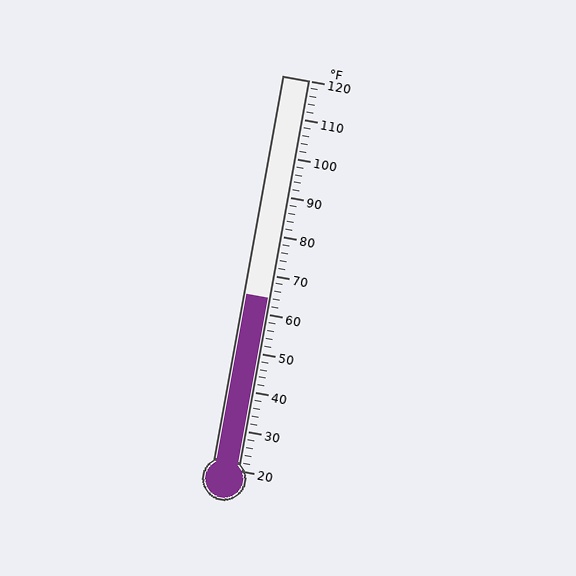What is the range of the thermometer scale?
The thermometer scale ranges from 20°F to 120°F.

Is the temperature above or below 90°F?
The temperature is below 90°F.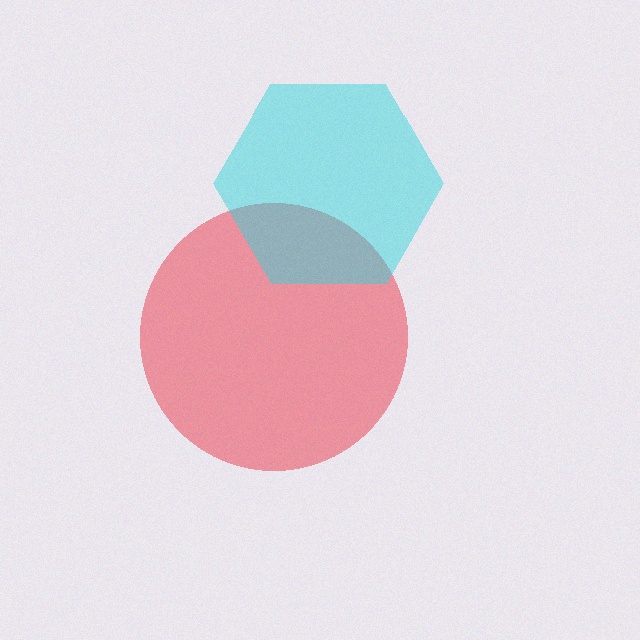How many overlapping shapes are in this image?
There are 2 overlapping shapes in the image.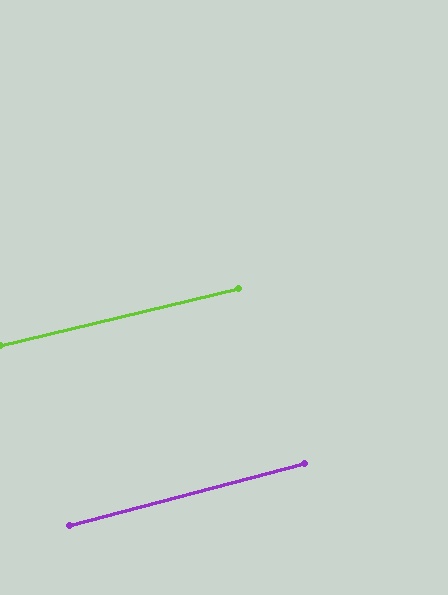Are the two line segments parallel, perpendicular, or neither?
Parallel — their directions differ by only 1.2°.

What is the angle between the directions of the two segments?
Approximately 1 degree.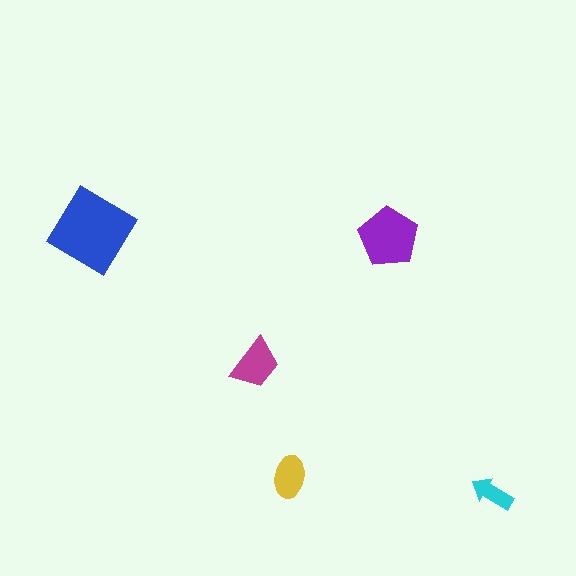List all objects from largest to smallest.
The blue diamond, the purple pentagon, the magenta trapezoid, the yellow ellipse, the cyan arrow.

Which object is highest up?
The blue diamond is topmost.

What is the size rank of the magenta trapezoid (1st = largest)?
3rd.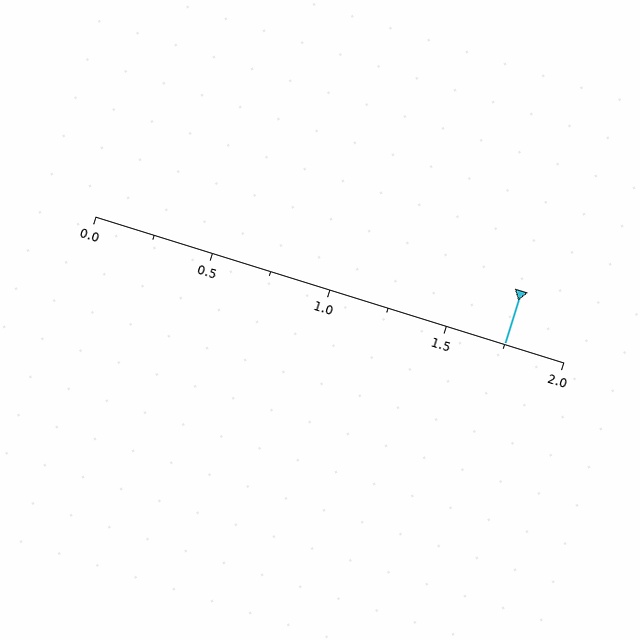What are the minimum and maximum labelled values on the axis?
The axis runs from 0.0 to 2.0.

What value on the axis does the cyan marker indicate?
The marker indicates approximately 1.75.